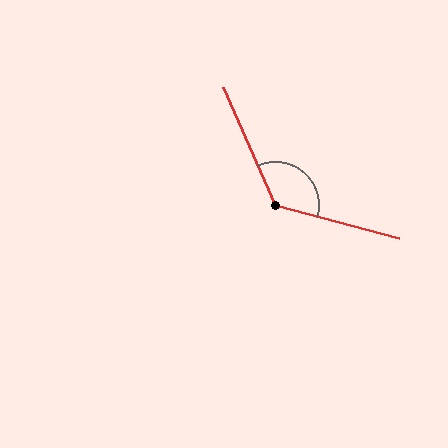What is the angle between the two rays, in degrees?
Approximately 129 degrees.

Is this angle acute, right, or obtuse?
It is obtuse.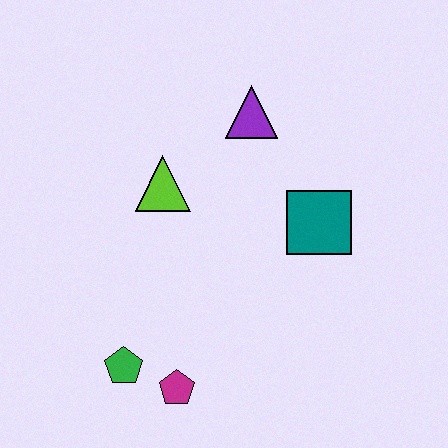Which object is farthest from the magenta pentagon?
The purple triangle is farthest from the magenta pentagon.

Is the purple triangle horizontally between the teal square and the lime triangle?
Yes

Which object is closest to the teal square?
The purple triangle is closest to the teal square.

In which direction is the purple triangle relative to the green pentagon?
The purple triangle is above the green pentagon.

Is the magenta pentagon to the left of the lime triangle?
No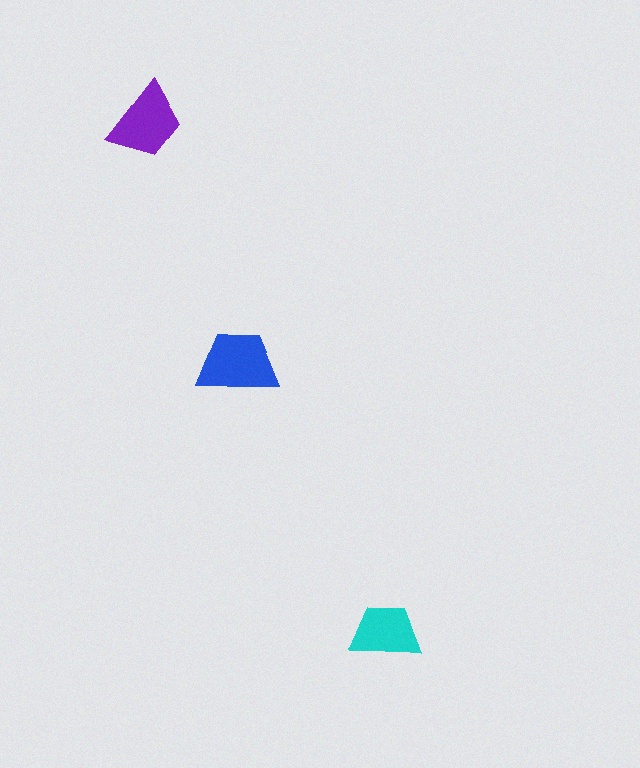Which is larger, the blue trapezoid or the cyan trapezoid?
The blue one.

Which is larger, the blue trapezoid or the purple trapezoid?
The blue one.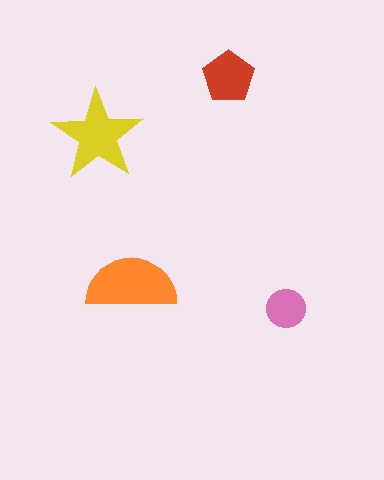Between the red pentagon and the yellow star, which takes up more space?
The yellow star.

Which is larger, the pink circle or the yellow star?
The yellow star.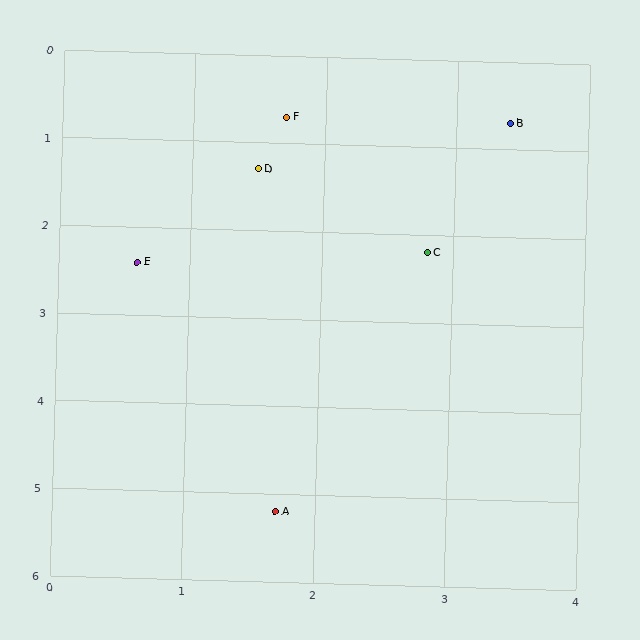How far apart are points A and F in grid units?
Points A and F are about 4.5 grid units apart.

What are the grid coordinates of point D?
Point D is at approximately (1.5, 1.3).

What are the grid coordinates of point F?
Point F is at approximately (1.7, 0.7).